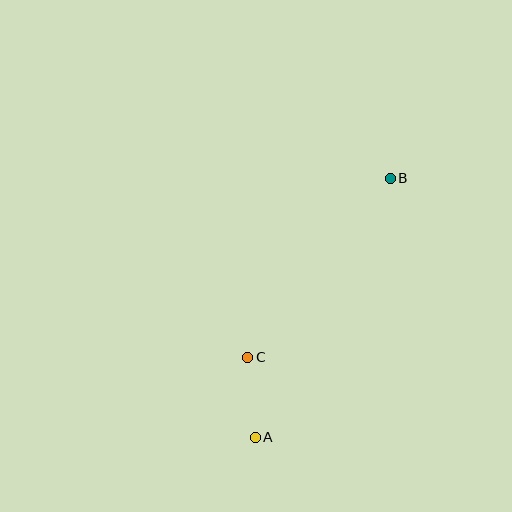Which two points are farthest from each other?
Points A and B are farthest from each other.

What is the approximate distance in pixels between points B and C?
The distance between B and C is approximately 229 pixels.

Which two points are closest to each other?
Points A and C are closest to each other.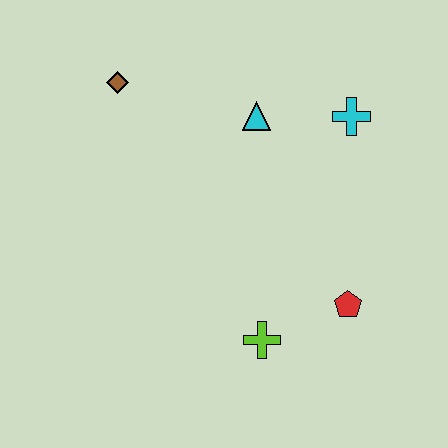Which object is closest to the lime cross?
The red pentagon is closest to the lime cross.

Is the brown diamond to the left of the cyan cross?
Yes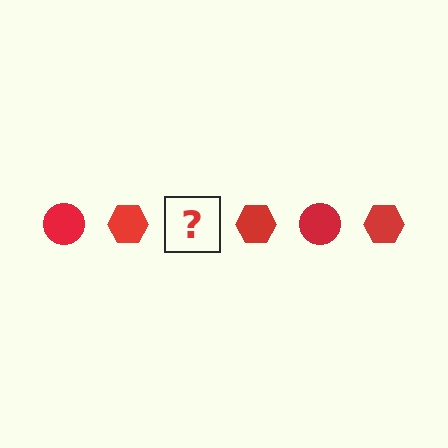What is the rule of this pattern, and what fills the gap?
The rule is that the pattern cycles through circle, hexagon shapes in red. The gap should be filled with a red circle.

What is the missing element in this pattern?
The missing element is a red circle.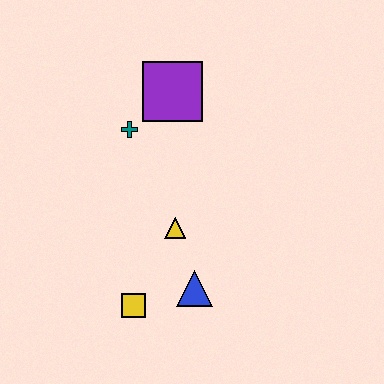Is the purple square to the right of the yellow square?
Yes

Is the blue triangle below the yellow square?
No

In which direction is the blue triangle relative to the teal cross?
The blue triangle is below the teal cross.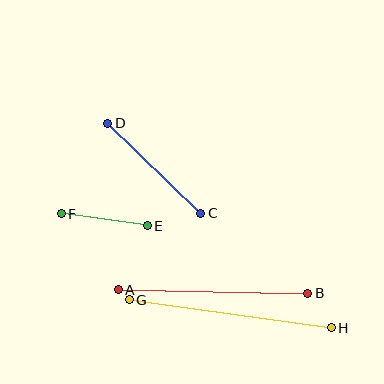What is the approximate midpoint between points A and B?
The midpoint is at approximately (213, 292) pixels.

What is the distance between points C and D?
The distance is approximately 129 pixels.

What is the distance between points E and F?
The distance is approximately 87 pixels.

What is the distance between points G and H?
The distance is approximately 204 pixels.